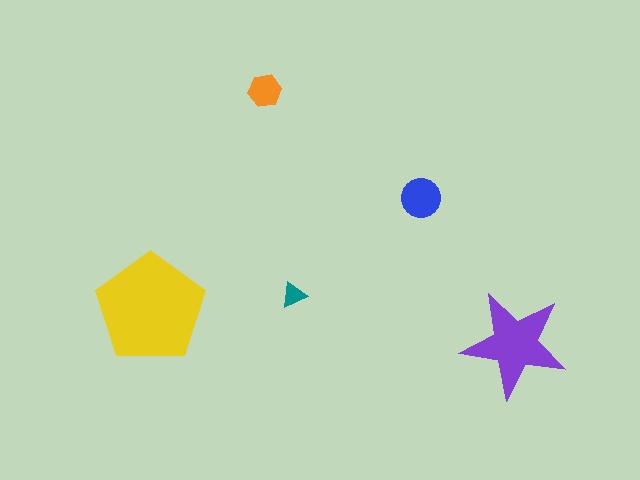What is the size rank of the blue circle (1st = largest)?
3rd.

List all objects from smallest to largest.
The teal triangle, the orange hexagon, the blue circle, the purple star, the yellow pentagon.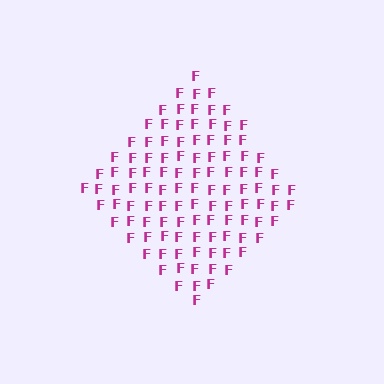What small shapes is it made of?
It is made of small letter F's.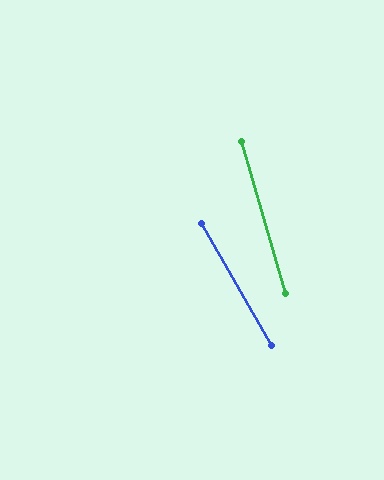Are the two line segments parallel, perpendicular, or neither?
Neither parallel nor perpendicular — they differ by about 14°.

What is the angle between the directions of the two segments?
Approximately 14 degrees.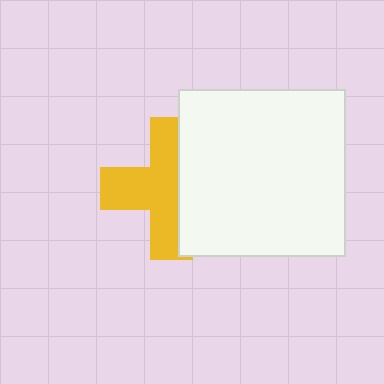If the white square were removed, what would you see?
You would see the complete yellow cross.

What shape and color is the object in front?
The object in front is a white square.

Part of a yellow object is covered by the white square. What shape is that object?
It is a cross.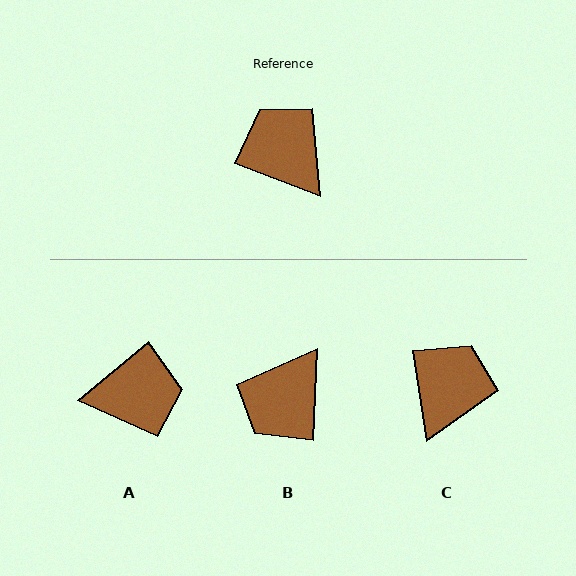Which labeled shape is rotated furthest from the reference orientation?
A, about 119 degrees away.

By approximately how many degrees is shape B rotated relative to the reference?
Approximately 108 degrees counter-clockwise.